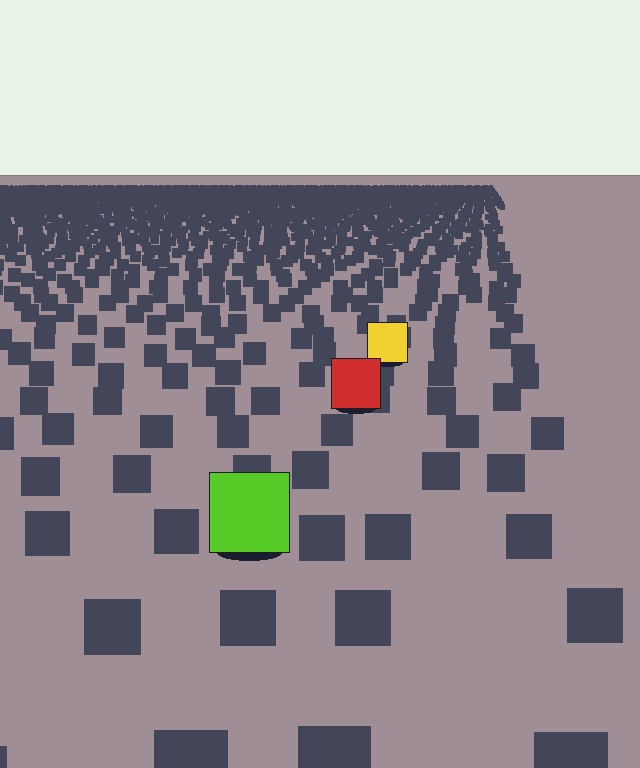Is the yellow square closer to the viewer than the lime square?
No. The lime square is closer — you can tell from the texture gradient: the ground texture is coarser near it.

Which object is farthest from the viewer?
The yellow square is farthest from the viewer. It appears smaller and the ground texture around it is denser.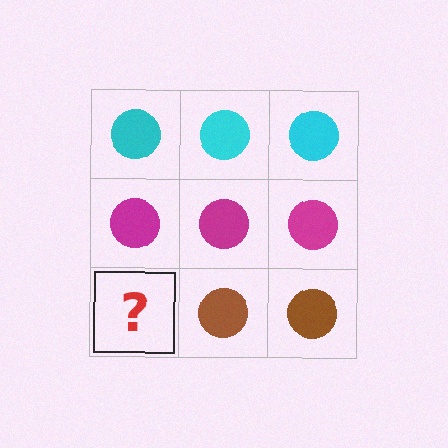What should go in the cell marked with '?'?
The missing cell should contain a brown circle.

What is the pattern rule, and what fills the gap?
The rule is that each row has a consistent color. The gap should be filled with a brown circle.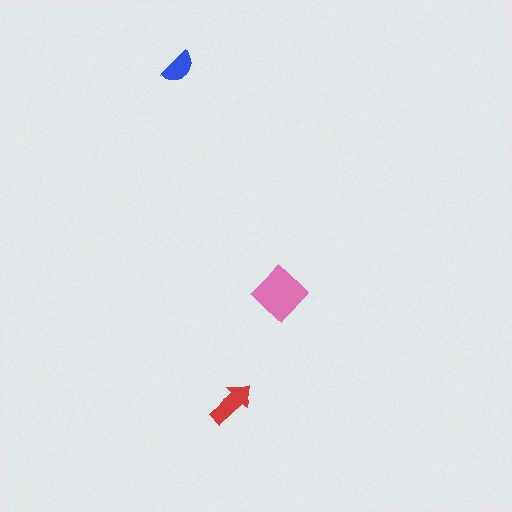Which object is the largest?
The pink diamond.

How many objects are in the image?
There are 3 objects in the image.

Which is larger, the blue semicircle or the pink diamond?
The pink diamond.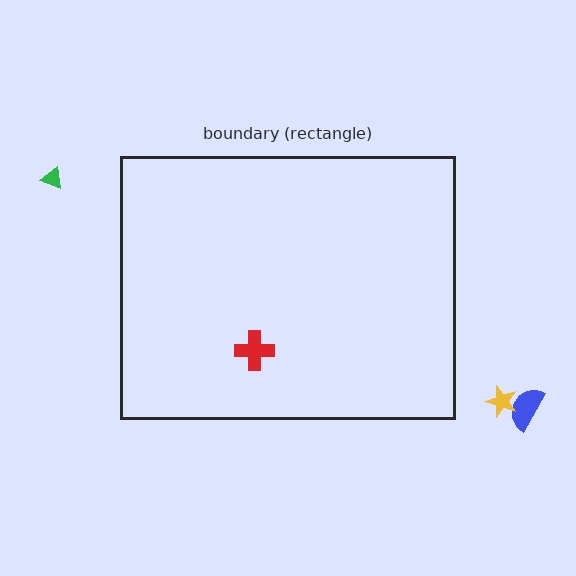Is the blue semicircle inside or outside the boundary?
Outside.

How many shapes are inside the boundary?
1 inside, 3 outside.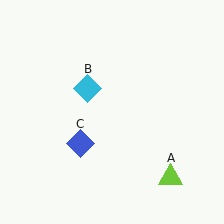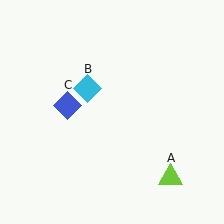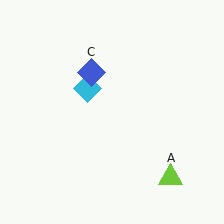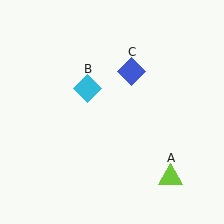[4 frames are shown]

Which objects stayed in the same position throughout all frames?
Lime triangle (object A) and cyan diamond (object B) remained stationary.